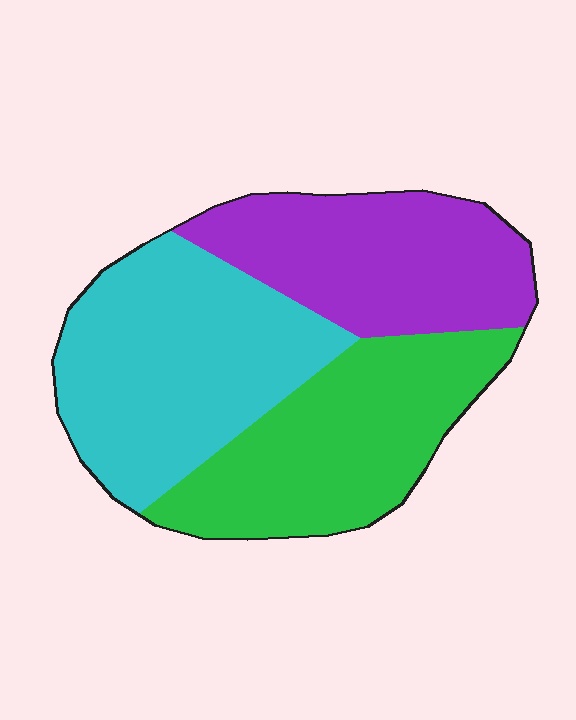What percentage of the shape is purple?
Purple covers 30% of the shape.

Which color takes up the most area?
Cyan, at roughly 40%.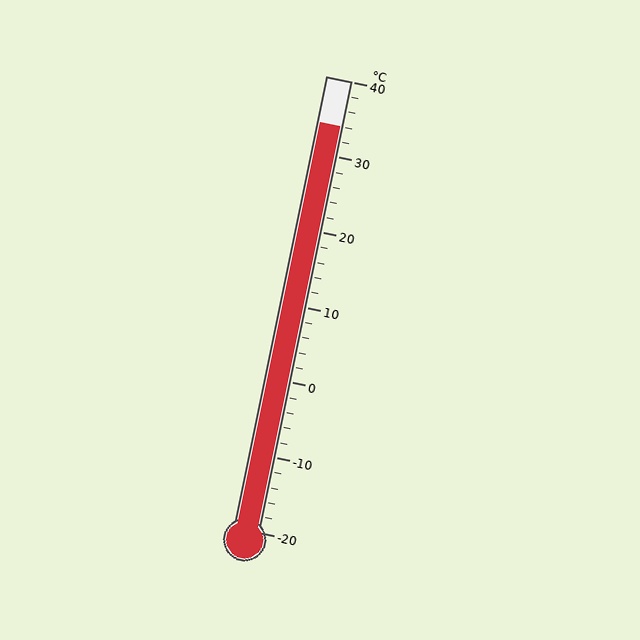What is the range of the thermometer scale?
The thermometer scale ranges from -20°C to 40°C.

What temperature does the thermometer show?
The thermometer shows approximately 34°C.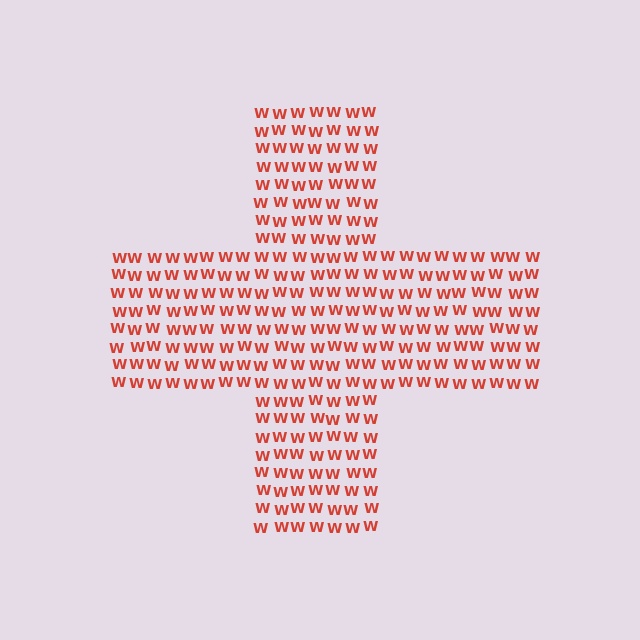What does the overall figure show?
The overall figure shows a cross.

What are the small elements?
The small elements are letter W's.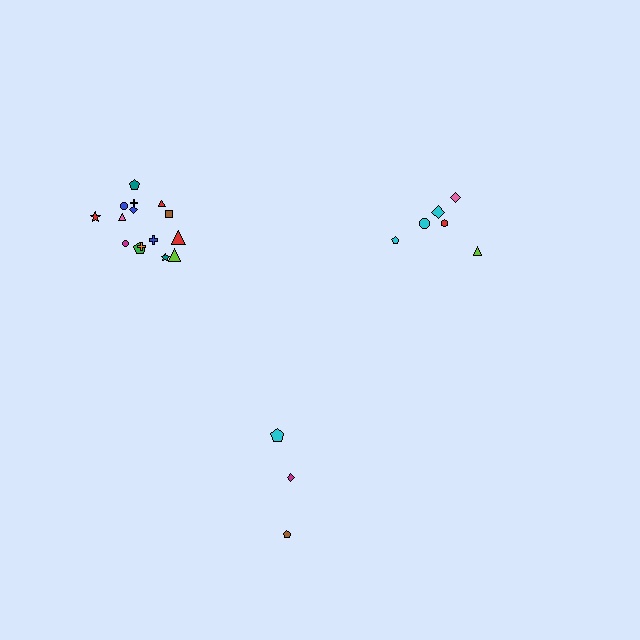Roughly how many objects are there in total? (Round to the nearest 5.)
Roughly 25 objects in total.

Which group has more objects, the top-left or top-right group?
The top-left group.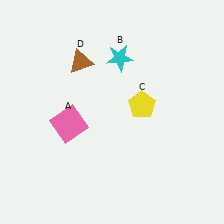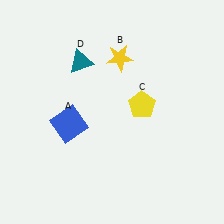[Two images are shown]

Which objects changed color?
A changed from pink to blue. B changed from cyan to yellow. D changed from brown to teal.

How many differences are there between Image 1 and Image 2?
There are 3 differences between the two images.